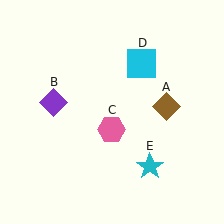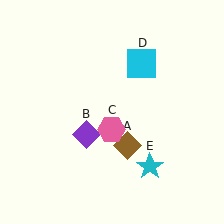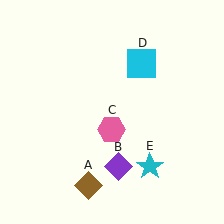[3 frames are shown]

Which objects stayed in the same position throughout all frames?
Pink hexagon (object C) and cyan square (object D) and cyan star (object E) remained stationary.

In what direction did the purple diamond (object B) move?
The purple diamond (object B) moved down and to the right.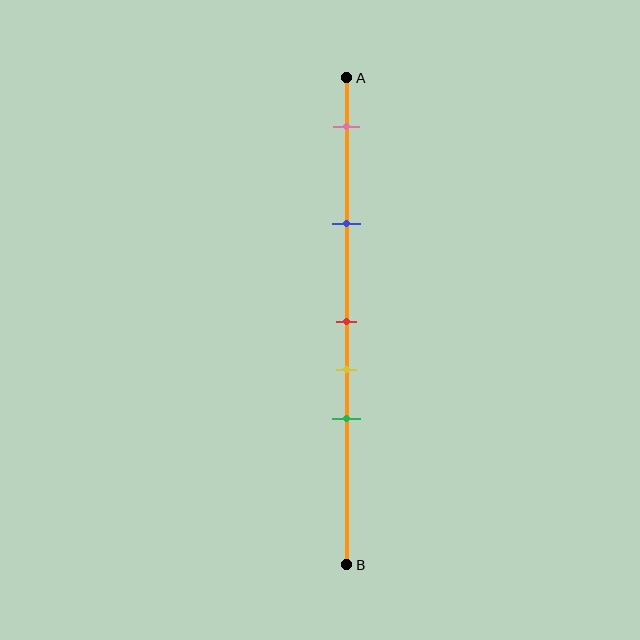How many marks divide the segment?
There are 5 marks dividing the segment.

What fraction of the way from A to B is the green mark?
The green mark is approximately 70% (0.7) of the way from A to B.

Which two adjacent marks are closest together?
The red and yellow marks are the closest adjacent pair.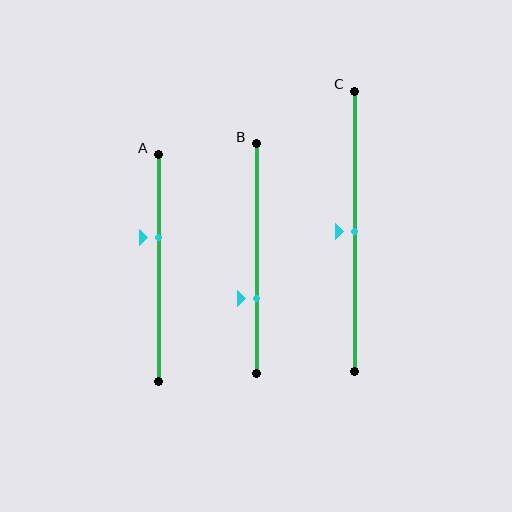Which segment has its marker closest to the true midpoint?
Segment C has its marker closest to the true midpoint.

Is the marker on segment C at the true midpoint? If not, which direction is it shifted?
Yes, the marker on segment C is at the true midpoint.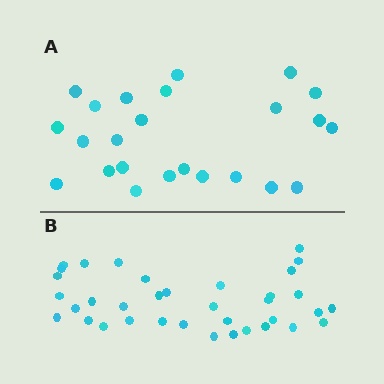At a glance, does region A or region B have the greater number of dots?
Region B (the bottom region) has more dots.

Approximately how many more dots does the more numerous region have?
Region B has roughly 12 or so more dots than region A.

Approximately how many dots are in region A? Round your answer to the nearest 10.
About 20 dots. (The exact count is 24, which rounds to 20.)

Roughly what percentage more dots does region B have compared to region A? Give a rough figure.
About 50% more.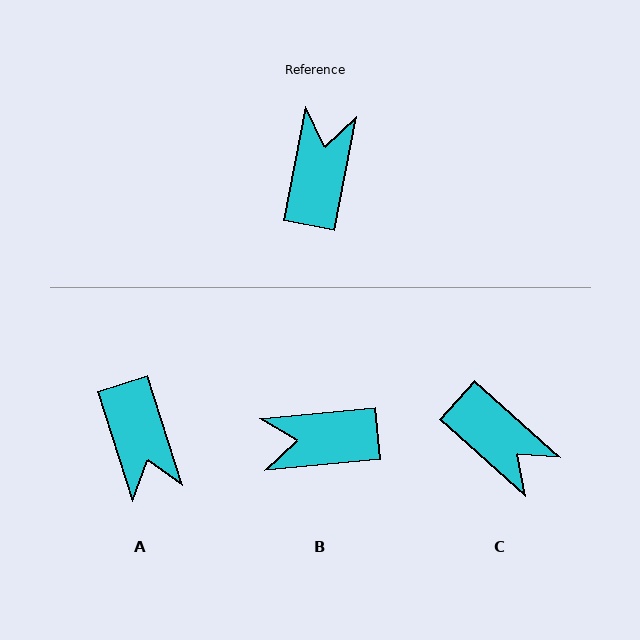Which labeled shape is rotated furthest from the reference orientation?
A, about 151 degrees away.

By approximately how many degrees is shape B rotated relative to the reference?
Approximately 106 degrees counter-clockwise.